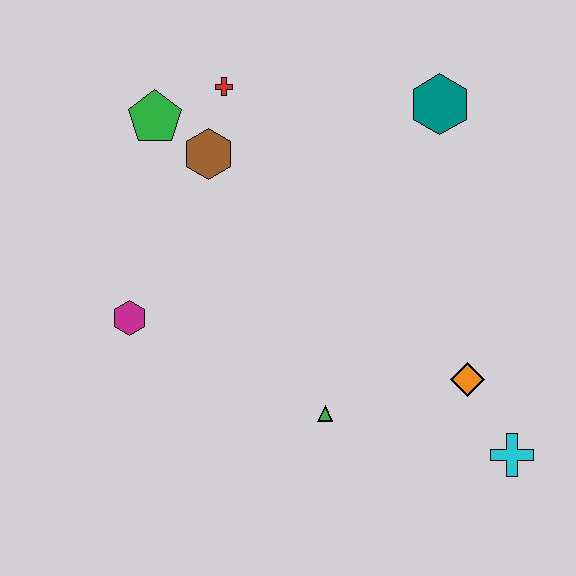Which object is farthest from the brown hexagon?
The cyan cross is farthest from the brown hexagon.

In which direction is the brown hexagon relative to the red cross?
The brown hexagon is below the red cross.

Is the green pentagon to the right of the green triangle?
No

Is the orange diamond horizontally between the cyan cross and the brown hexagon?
Yes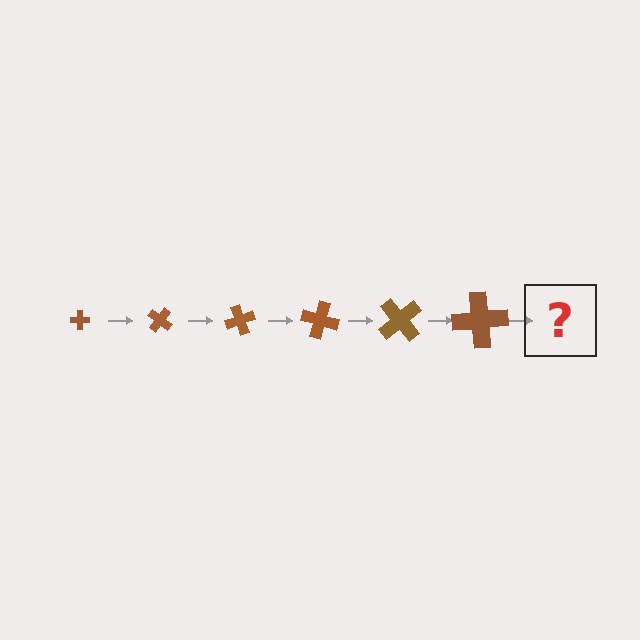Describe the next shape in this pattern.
It should be a cross, larger than the previous one and rotated 210 degrees from the start.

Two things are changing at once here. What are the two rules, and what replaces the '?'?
The two rules are that the cross grows larger each step and it rotates 35 degrees each step. The '?' should be a cross, larger than the previous one and rotated 210 degrees from the start.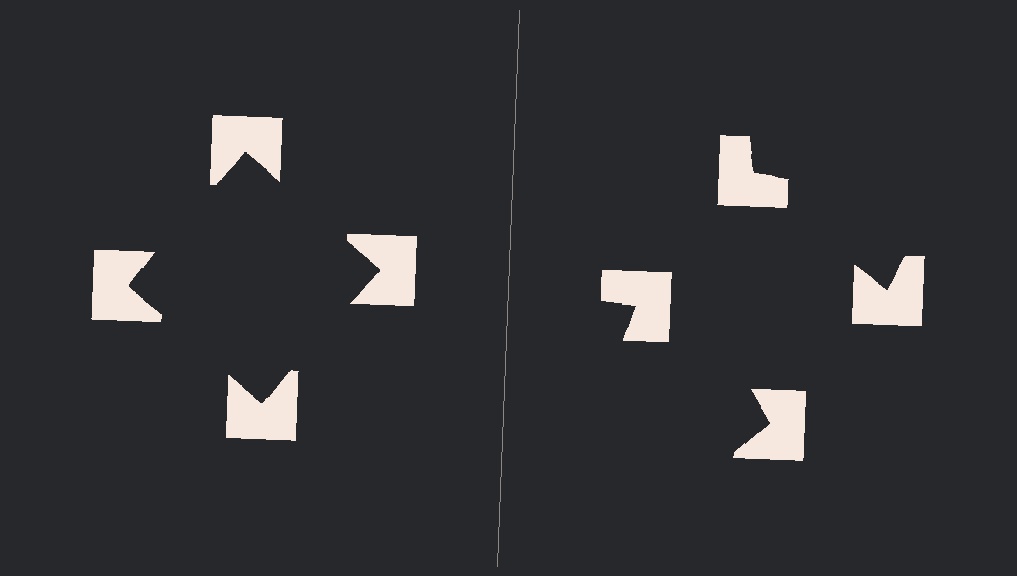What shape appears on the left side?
An illusory square.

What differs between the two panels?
The notched squares are positioned identically on both sides; only the wedge orientations differ. On the left they align to a square; on the right they are misaligned.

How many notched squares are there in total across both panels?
8 — 4 on each side.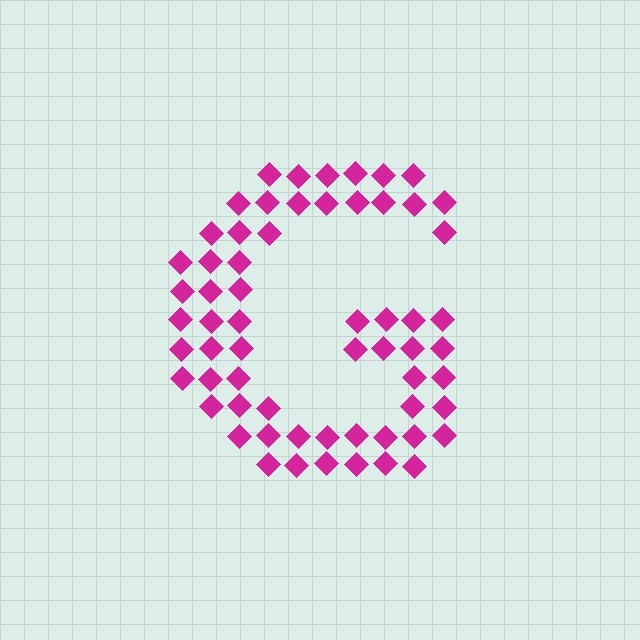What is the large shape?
The large shape is the letter G.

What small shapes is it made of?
It is made of small diamonds.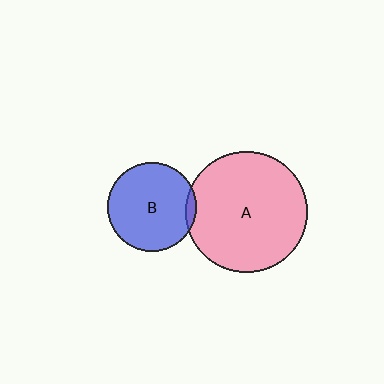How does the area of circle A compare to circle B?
Approximately 1.8 times.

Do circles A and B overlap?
Yes.